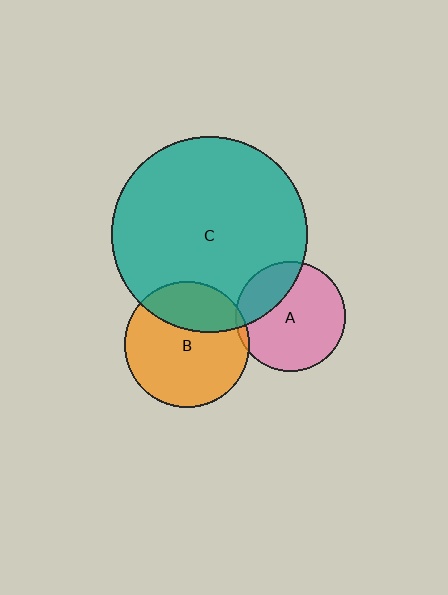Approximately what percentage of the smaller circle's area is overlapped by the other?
Approximately 30%.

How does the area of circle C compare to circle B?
Approximately 2.4 times.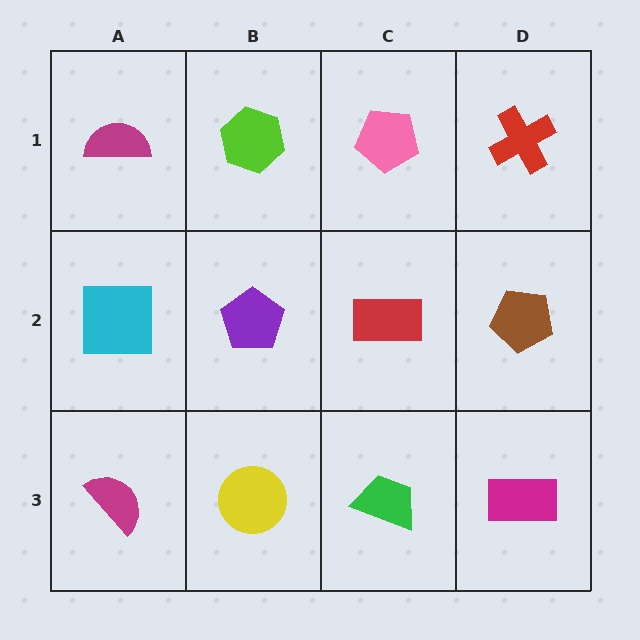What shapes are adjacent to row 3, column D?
A brown pentagon (row 2, column D), a green trapezoid (row 3, column C).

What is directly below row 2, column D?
A magenta rectangle.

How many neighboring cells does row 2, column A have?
3.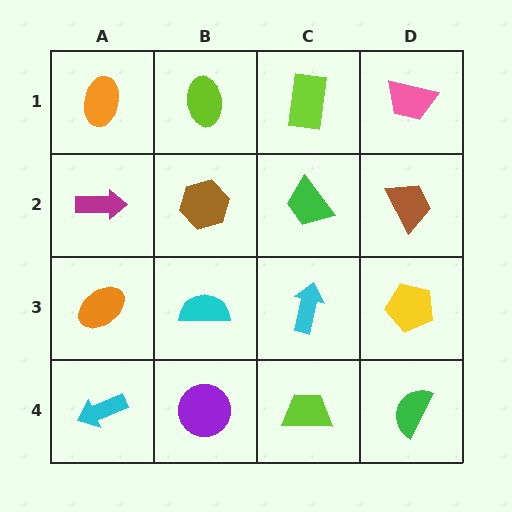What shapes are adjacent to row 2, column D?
A pink trapezoid (row 1, column D), a yellow pentagon (row 3, column D), a green trapezoid (row 2, column C).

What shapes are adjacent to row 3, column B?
A brown hexagon (row 2, column B), a purple circle (row 4, column B), an orange ellipse (row 3, column A), a cyan arrow (row 3, column C).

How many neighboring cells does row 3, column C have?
4.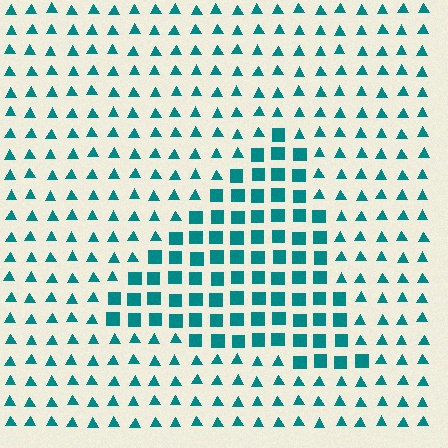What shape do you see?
I see a triangle.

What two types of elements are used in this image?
The image uses squares inside the triangle region and triangles outside it.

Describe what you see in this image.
The image is filled with small teal elements arranged in a uniform grid. A triangle-shaped region contains squares, while the surrounding area contains triangles. The boundary is defined purely by the change in element shape.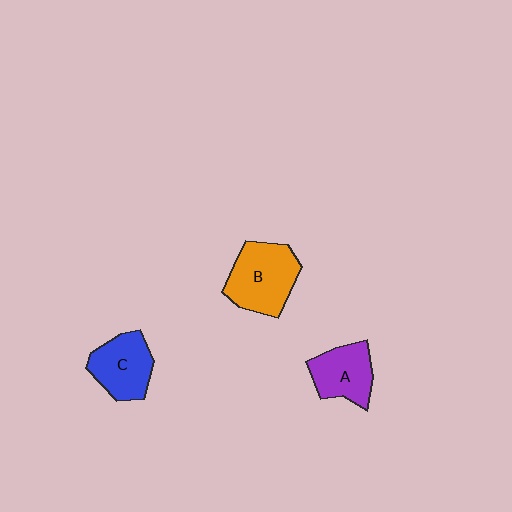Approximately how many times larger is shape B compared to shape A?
Approximately 1.4 times.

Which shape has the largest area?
Shape B (orange).